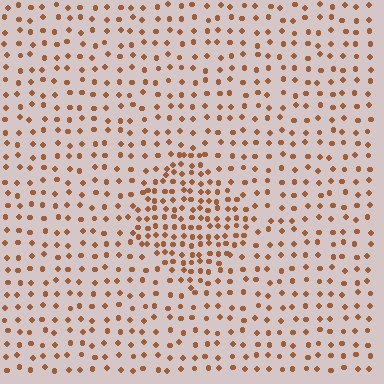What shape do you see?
I see a diamond.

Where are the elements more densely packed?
The elements are more densely packed inside the diamond boundary.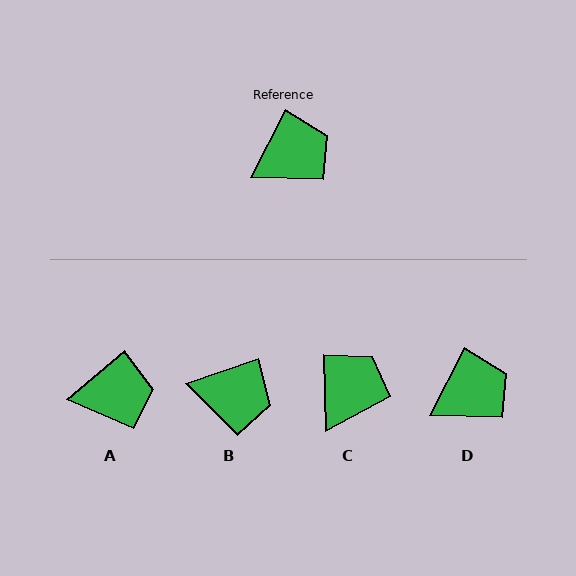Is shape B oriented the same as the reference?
No, it is off by about 43 degrees.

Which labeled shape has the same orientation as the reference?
D.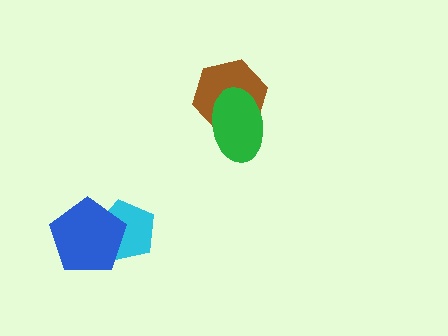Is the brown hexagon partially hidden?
Yes, it is partially covered by another shape.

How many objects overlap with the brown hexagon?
1 object overlaps with the brown hexagon.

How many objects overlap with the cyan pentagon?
1 object overlaps with the cyan pentagon.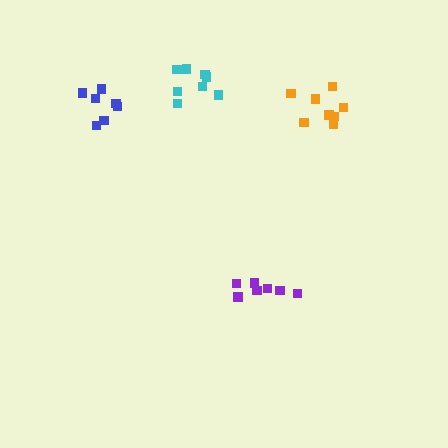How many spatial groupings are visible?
There are 4 spatial groupings.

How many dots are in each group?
Group 1: 7 dots, Group 2: 7 dots, Group 3: 8 dots, Group 4: 8 dots (30 total).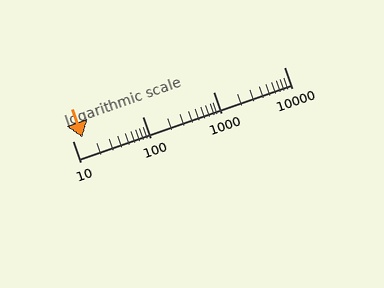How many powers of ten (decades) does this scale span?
The scale spans 3 decades, from 10 to 10000.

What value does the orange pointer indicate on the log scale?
The pointer indicates approximately 14.